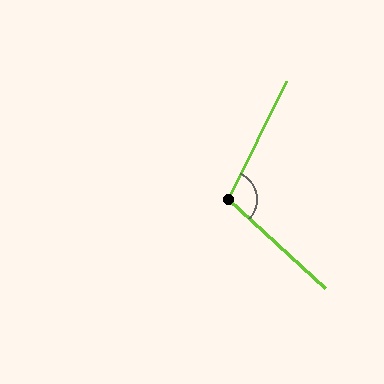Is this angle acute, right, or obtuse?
It is obtuse.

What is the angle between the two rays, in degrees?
Approximately 106 degrees.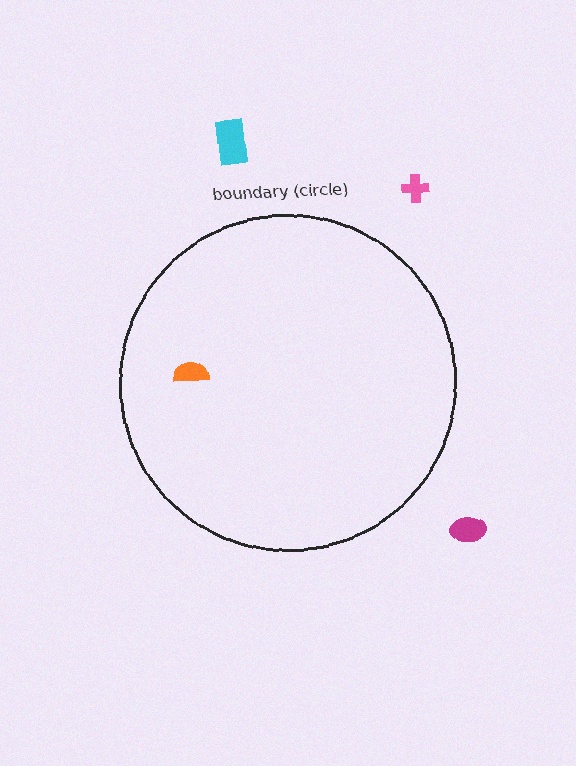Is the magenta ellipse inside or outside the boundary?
Outside.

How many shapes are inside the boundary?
1 inside, 3 outside.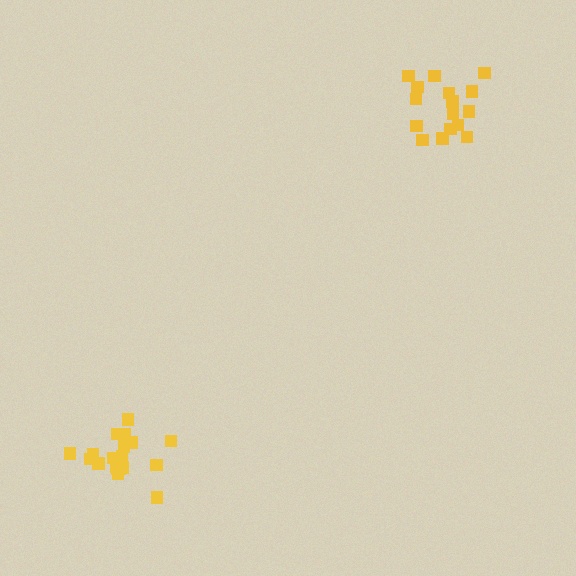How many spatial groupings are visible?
There are 2 spatial groupings.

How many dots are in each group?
Group 1: 16 dots, Group 2: 21 dots (37 total).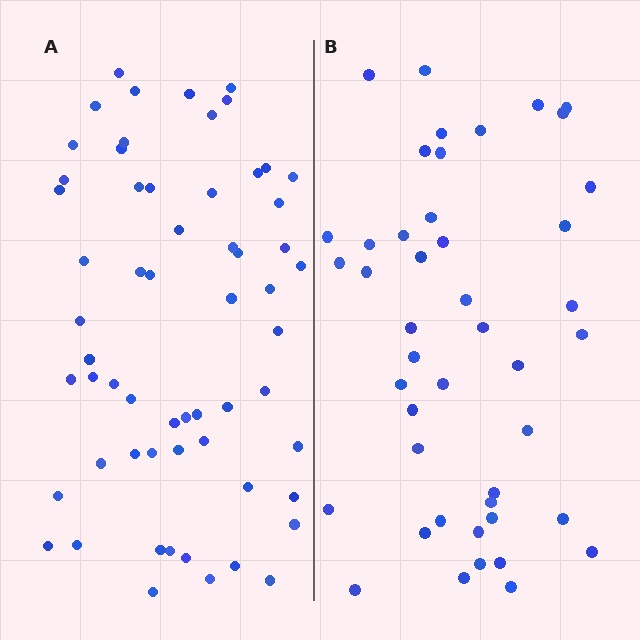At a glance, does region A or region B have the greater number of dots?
Region A (the left region) has more dots.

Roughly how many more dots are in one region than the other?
Region A has approximately 15 more dots than region B.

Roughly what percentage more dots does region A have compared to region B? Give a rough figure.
About 35% more.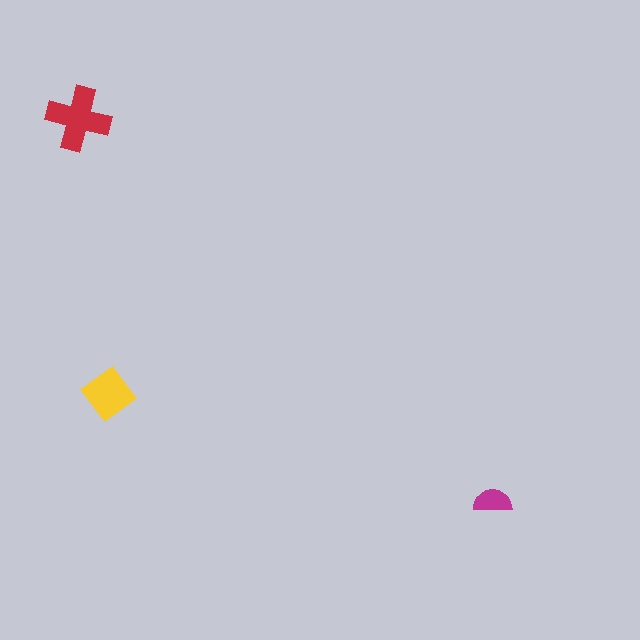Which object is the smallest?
The magenta semicircle.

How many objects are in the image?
There are 3 objects in the image.